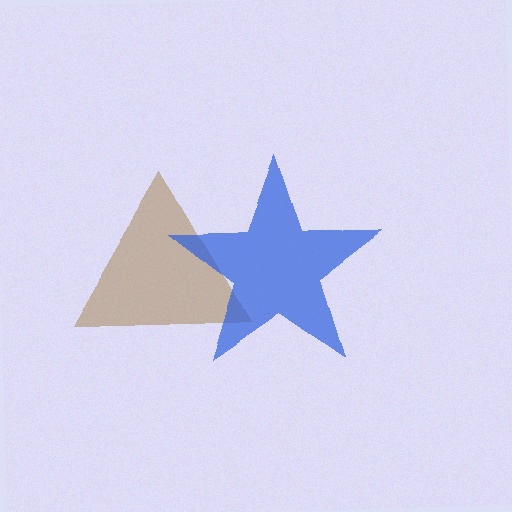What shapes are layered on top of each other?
The layered shapes are: a brown triangle, a blue star.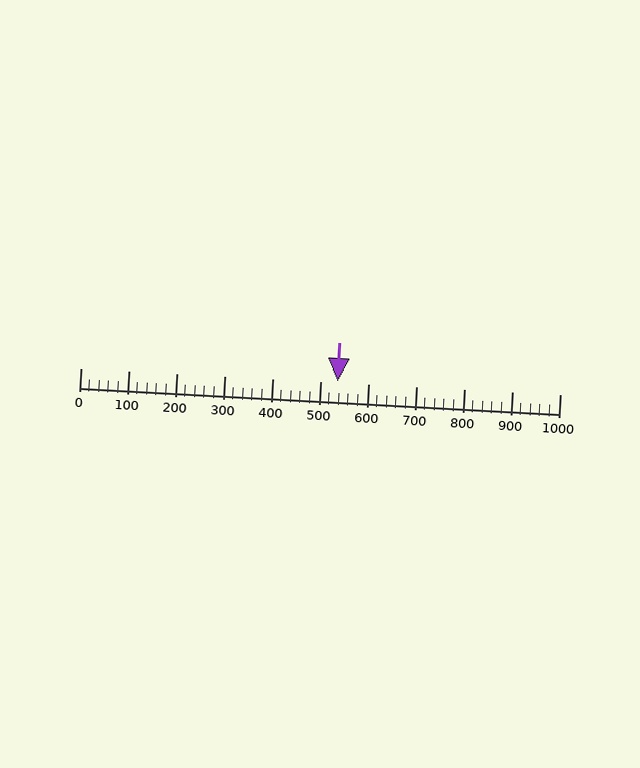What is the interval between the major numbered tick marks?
The major tick marks are spaced 100 units apart.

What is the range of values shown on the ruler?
The ruler shows values from 0 to 1000.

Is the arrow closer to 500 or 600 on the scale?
The arrow is closer to 500.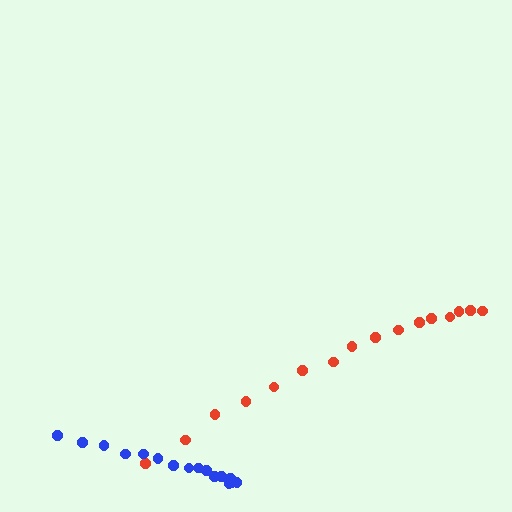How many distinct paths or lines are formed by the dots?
There are 2 distinct paths.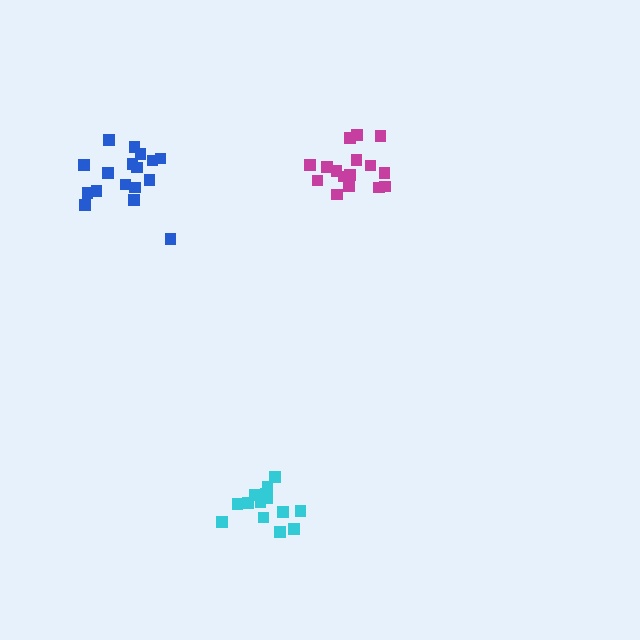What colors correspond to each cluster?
The clusters are colored: cyan, blue, magenta.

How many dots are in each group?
Group 1: 14 dots, Group 2: 17 dots, Group 3: 16 dots (47 total).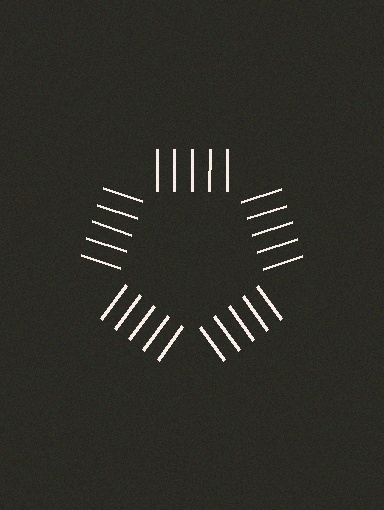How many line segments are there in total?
25 — 5 along each of the 5 edges.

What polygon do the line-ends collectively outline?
An illusory pentagon — the line segments terminate on its edges but no continuous stroke is drawn.